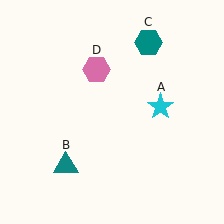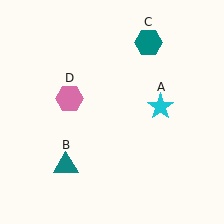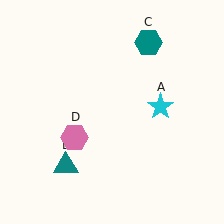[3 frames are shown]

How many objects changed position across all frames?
1 object changed position: pink hexagon (object D).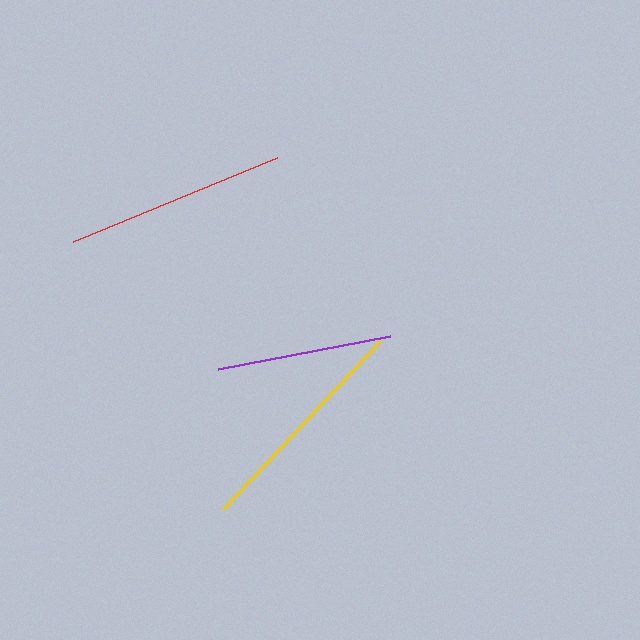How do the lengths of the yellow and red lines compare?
The yellow and red lines are approximately the same length.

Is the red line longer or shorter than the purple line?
The red line is longer than the purple line.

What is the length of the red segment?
The red segment is approximately 220 pixels long.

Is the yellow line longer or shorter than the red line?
The yellow line is longer than the red line.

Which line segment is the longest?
The yellow line is the longest at approximately 229 pixels.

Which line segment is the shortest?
The purple line is the shortest at approximately 175 pixels.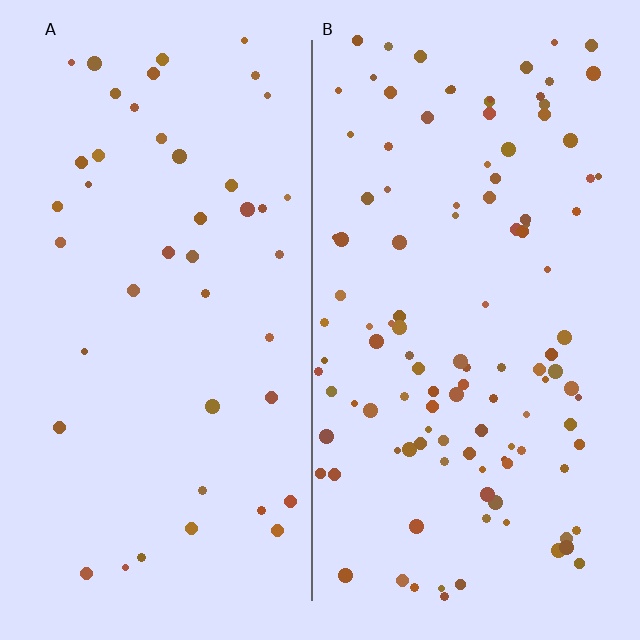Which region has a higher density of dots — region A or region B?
B (the right).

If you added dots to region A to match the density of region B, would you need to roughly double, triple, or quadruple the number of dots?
Approximately triple.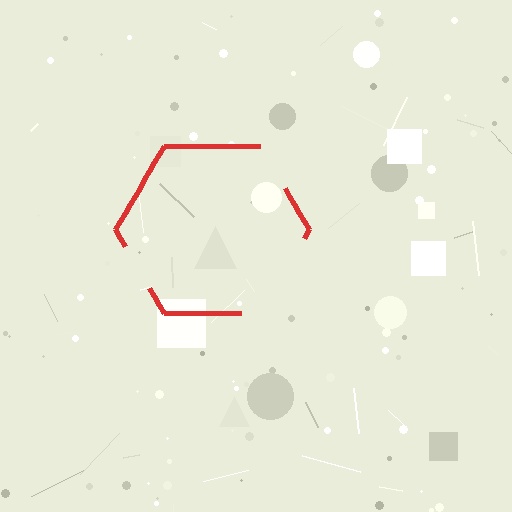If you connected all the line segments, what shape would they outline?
They would outline a hexagon.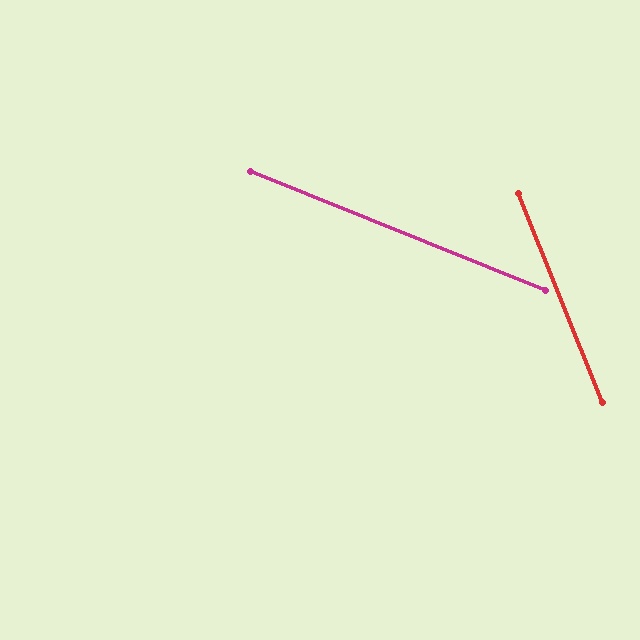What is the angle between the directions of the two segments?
Approximately 46 degrees.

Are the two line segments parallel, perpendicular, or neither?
Neither parallel nor perpendicular — they differ by about 46°.